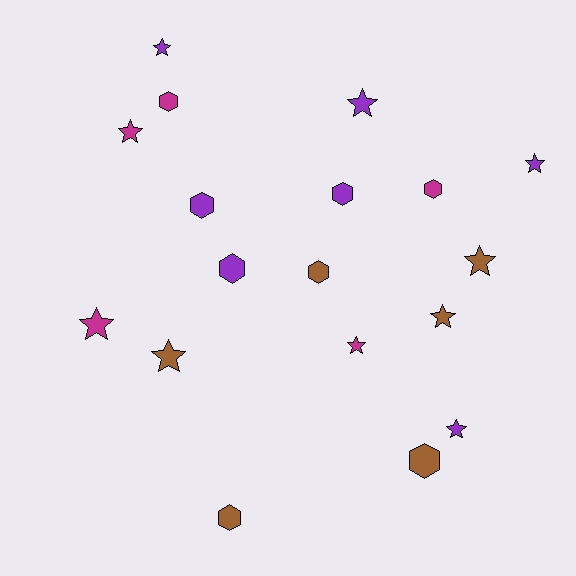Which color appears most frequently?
Purple, with 7 objects.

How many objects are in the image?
There are 18 objects.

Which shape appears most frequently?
Star, with 10 objects.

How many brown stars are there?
There are 3 brown stars.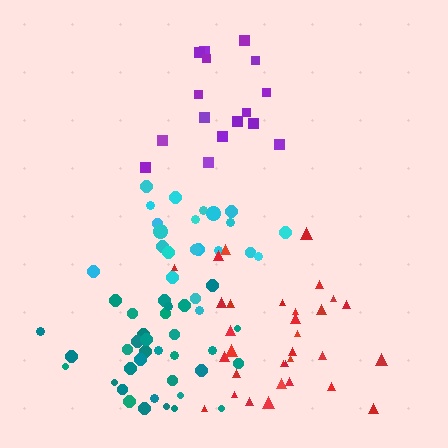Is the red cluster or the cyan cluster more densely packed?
Cyan.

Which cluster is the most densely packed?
Teal.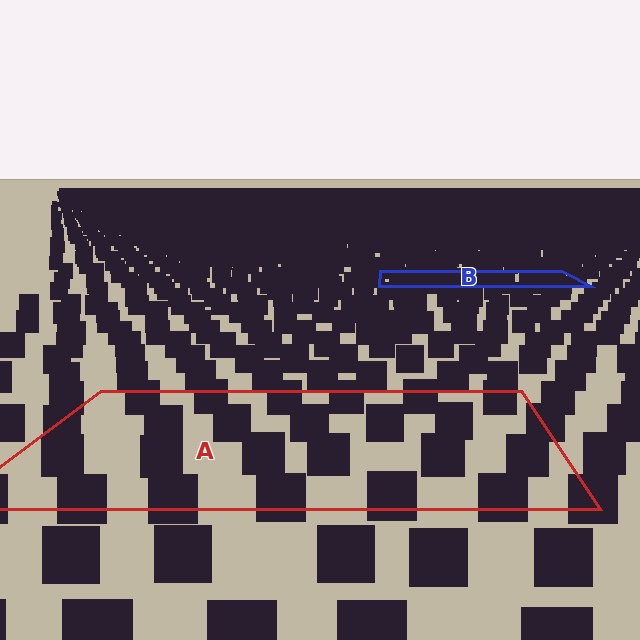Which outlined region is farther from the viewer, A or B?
Region B is farther from the viewer — the texture elements inside it appear smaller and more densely packed.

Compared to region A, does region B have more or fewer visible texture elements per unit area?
Region B has more texture elements per unit area — they are packed more densely because it is farther away.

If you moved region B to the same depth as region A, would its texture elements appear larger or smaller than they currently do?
They would appear larger. At a closer depth, the same texture elements are projected at a bigger on-screen size.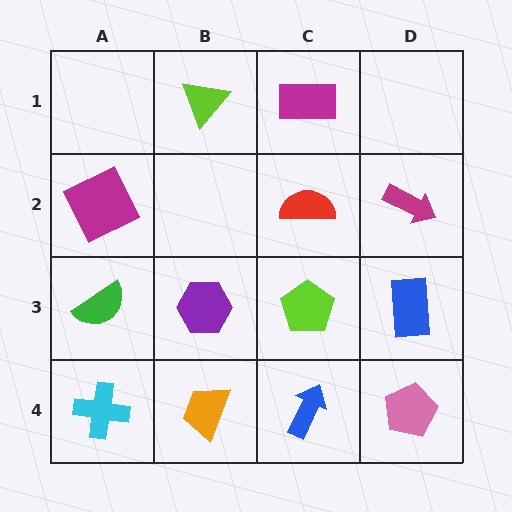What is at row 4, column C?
A blue arrow.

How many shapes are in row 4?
4 shapes.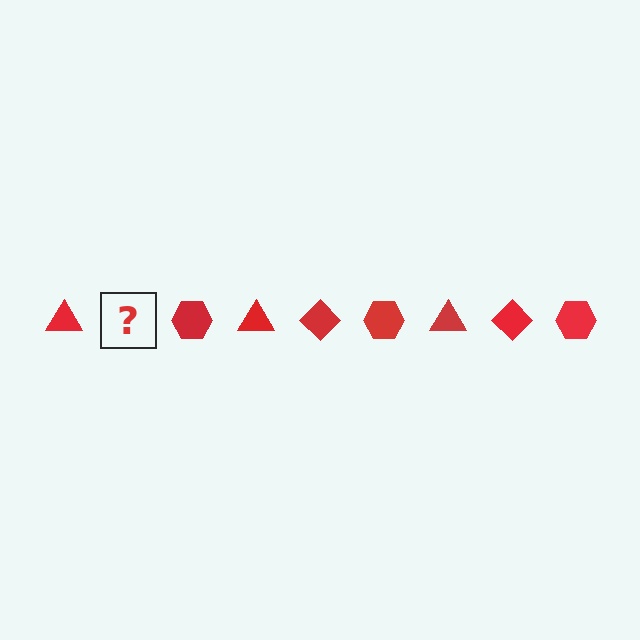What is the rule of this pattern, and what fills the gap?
The rule is that the pattern cycles through triangle, diamond, hexagon shapes in red. The gap should be filled with a red diamond.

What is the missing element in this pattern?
The missing element is a red diamond.